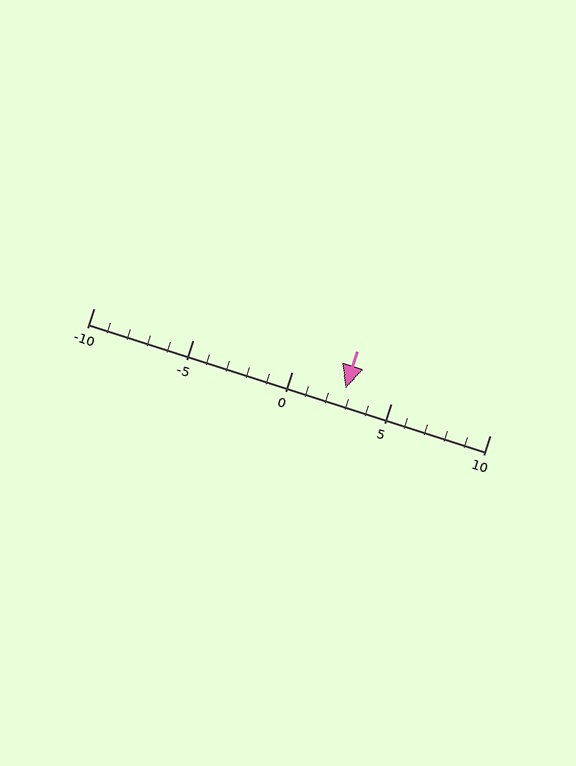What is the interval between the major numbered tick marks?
The major tick marks are spaced 5 units apart.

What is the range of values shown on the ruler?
The ruler shows values from -10 to 10.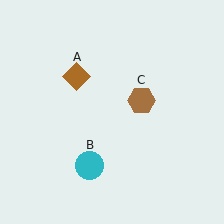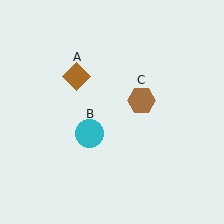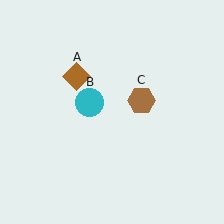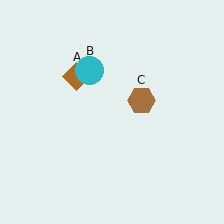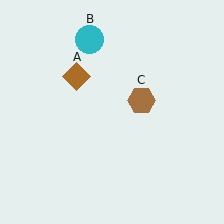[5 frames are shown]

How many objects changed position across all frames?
1 object changed position: cyan circle (object B).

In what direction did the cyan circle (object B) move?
The cyan circle (object B) moved up.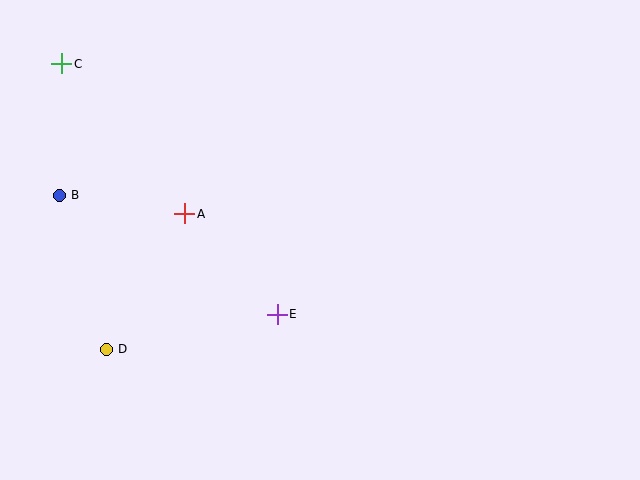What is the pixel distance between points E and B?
The distance between E and B is 248 pixels.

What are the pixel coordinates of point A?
Point A is at (185, 214).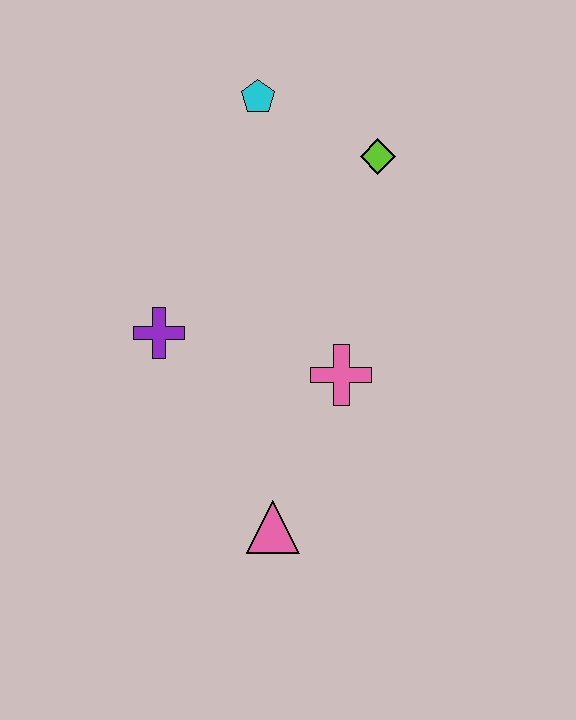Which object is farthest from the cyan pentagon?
The pink triangle is farthest from the cyan pentagon.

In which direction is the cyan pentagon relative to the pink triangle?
The cyan pentagon is above the pink triangle.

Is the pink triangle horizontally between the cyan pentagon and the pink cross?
Yes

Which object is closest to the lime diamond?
The cyan pentagon is closest to the lime diamond.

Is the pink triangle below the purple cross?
Yes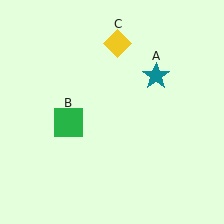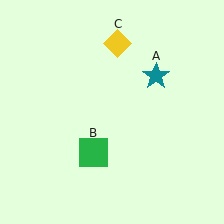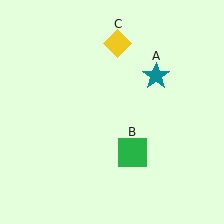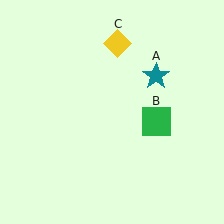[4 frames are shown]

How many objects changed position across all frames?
1 object changed position: green square (object B).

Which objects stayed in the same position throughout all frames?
Teal star (object A) and yellow diamond (object C) remained stationary.